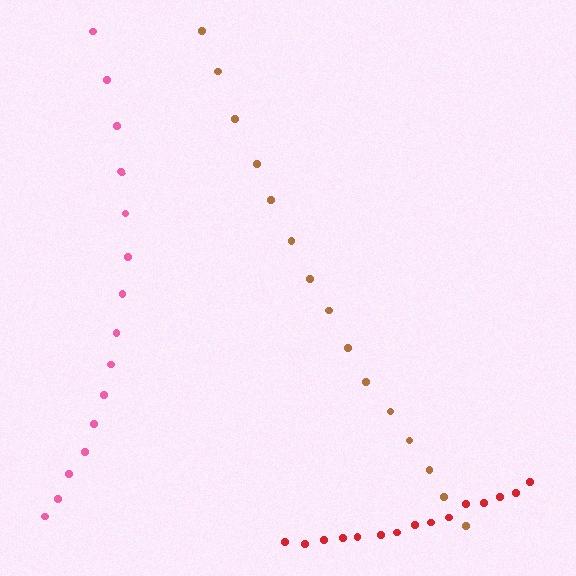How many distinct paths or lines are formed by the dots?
There are 3 distinct paths.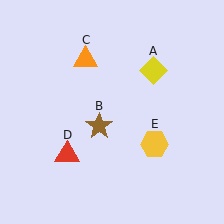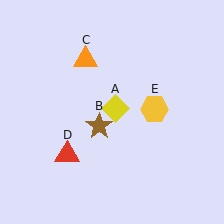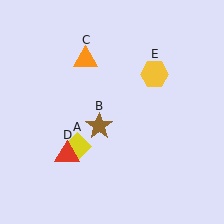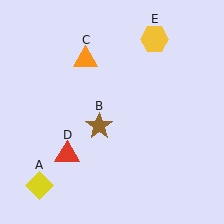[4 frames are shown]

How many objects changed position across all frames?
2 objects changed position: yellow diamond (object A), yellow hexagon (object E).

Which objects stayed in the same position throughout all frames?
Brown star (object B) and orange triangle (object C) and red triangle (object D) remained stationary.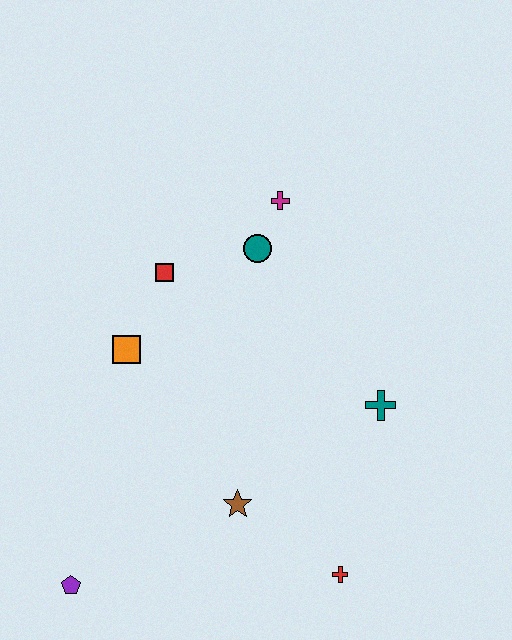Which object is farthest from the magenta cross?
The purple pentagon is farthest from the magenta cross.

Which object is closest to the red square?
The orange square is closest to the red square.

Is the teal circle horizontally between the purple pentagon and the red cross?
Yes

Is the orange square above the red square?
No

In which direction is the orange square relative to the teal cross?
The orange square is to the left of the teal cross.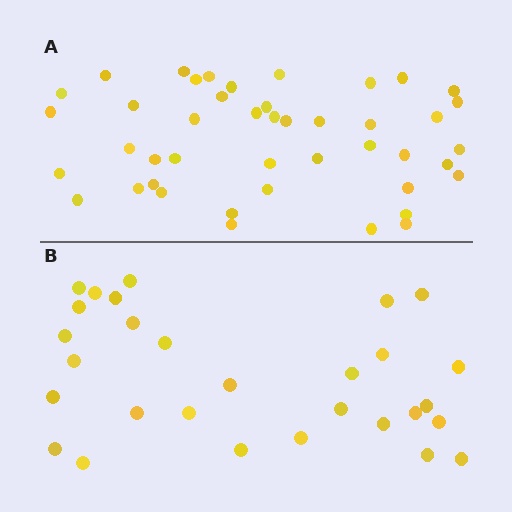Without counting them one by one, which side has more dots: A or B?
Region A (the top region) has more dots.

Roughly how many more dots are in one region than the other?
Region A has approximately 15 more dots than region B.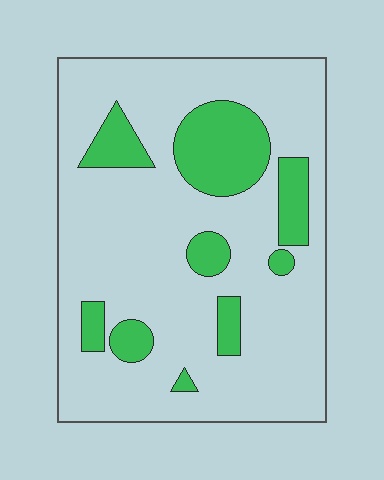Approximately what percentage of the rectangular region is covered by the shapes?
Approximately 20%.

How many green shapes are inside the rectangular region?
9.